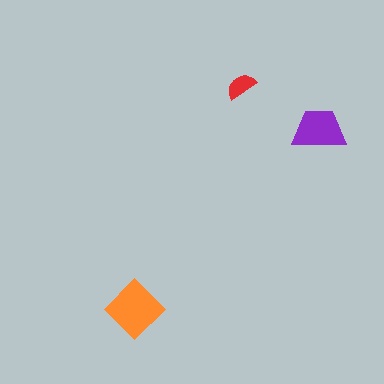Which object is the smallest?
The red semicircle.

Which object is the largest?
The orange diamond.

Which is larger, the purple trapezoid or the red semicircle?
The purple trapezoid.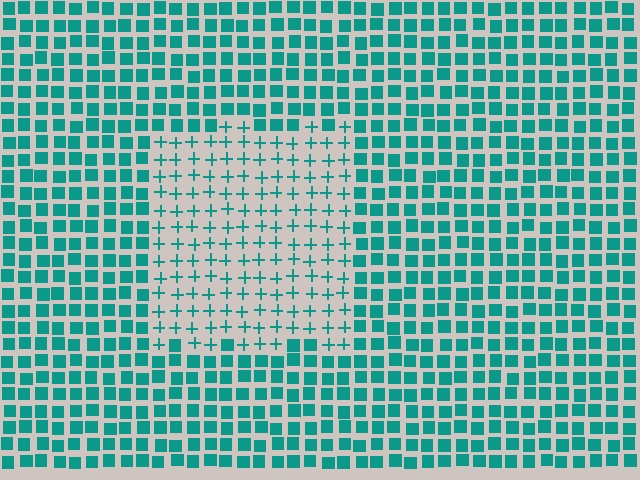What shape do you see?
I see a rectangle.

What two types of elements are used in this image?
The image uses plus signs inside the rectangle region and squares outside it.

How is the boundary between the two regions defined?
The boundary is defined by a change in element shape: plus signs inside vs. squares outside. All elements share the same color and spacing.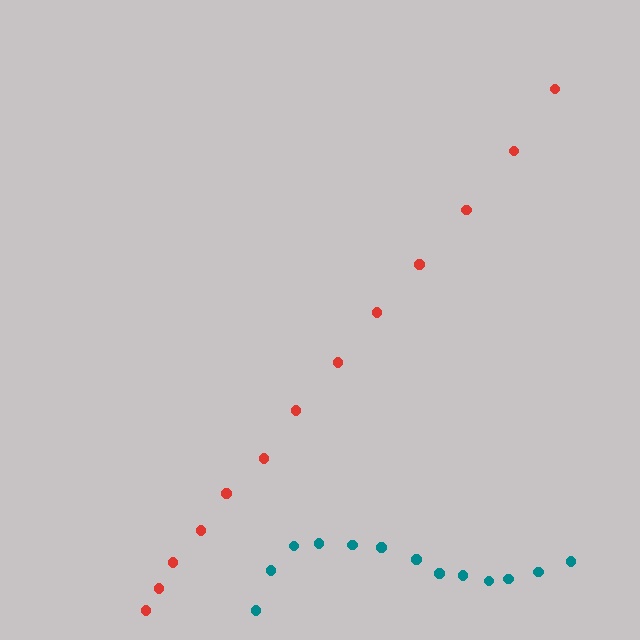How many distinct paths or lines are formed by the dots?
There are 2 distinct paths.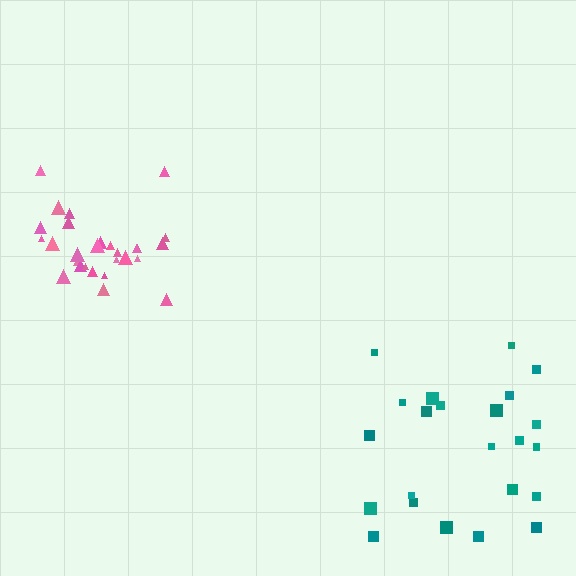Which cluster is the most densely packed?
Pink.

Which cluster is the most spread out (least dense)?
Teal.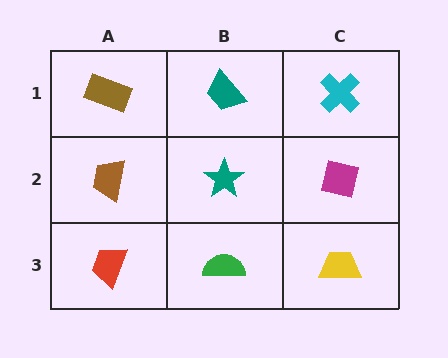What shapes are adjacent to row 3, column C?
A magenta square (row 2, column C), a green semicircle (row 3, column B).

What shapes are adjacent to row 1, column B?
A teal star (row 2, column B), a brown rectangle (row 1, column A), a cyan cross (row 1, column C).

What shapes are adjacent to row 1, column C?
A magenta square (row 2, column C), a teal trapezoid (row 1, column B).